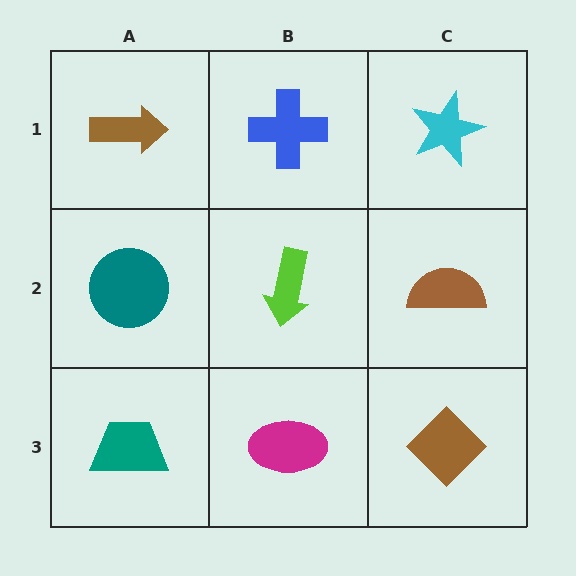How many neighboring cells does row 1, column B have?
3.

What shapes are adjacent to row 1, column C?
A brown semicircle (row 2, column C), a blue cross (row 1, column B).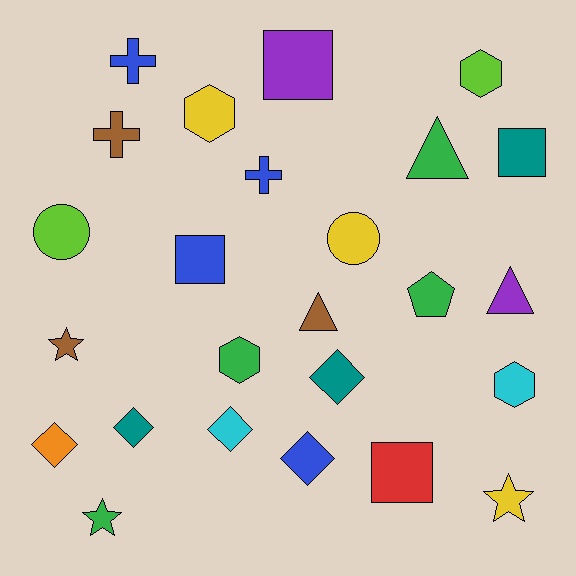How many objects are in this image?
There are 25 objects.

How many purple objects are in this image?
There are 2 purple objects.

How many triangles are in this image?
There are 3 triangles.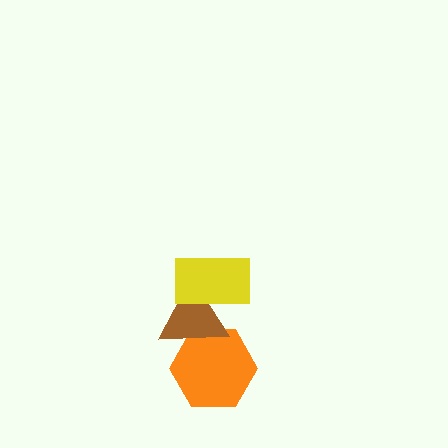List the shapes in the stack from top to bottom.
From top to bottom: the yellow rectangle, the brown triangle, the orange hexagon.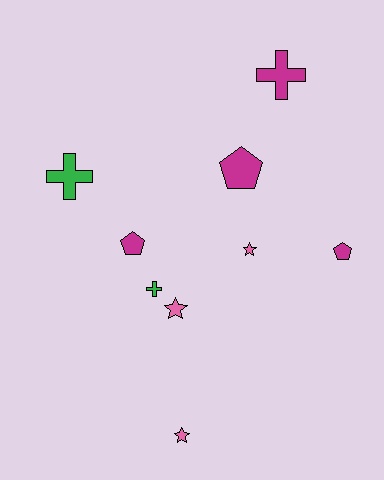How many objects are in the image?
There are 9 objects.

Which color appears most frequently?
Magenta, with 4 objects.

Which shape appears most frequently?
Cross, with 3 objects.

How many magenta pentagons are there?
There are 3 magenta pentagons.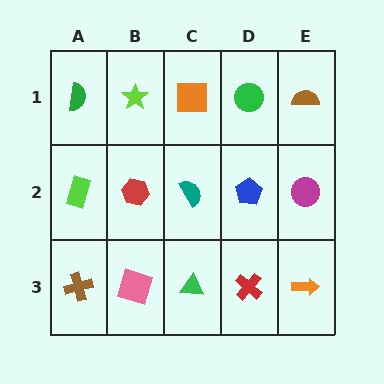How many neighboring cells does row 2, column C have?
4.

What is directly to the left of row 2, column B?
A lime rectangle.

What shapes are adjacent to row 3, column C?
A teal semicircle (row 2, column C), a pink square (row 3, column B), a red cross (row 3, column D).